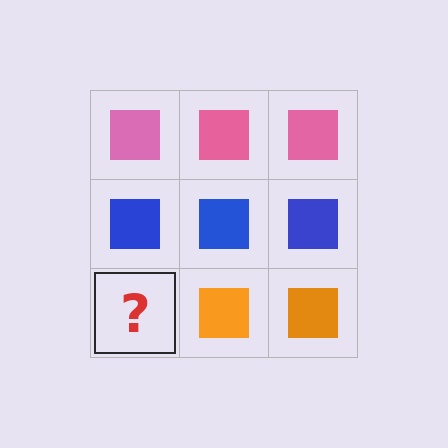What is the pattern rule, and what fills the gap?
The rule is that each row has a consistent color. The gap should be filled with an orange square.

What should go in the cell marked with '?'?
The missing cell should contain an orange square.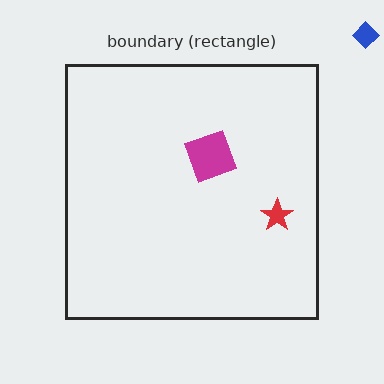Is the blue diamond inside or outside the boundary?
Outside.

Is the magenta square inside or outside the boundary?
Inside.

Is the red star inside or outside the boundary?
Inside.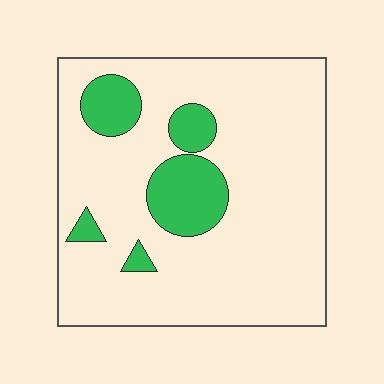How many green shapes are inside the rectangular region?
5.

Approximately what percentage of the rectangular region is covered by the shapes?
Approximately 15%.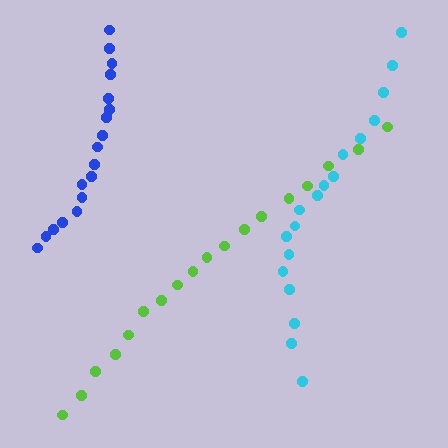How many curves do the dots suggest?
There are 3 distinct paths.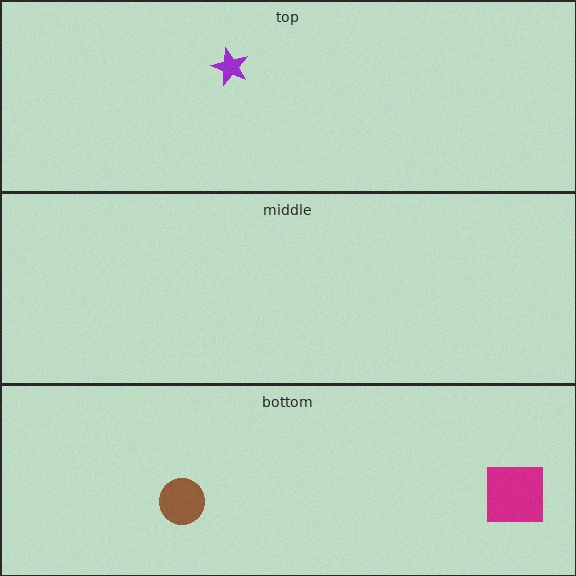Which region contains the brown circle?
The bottom region.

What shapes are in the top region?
The purple star.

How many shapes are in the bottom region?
2.